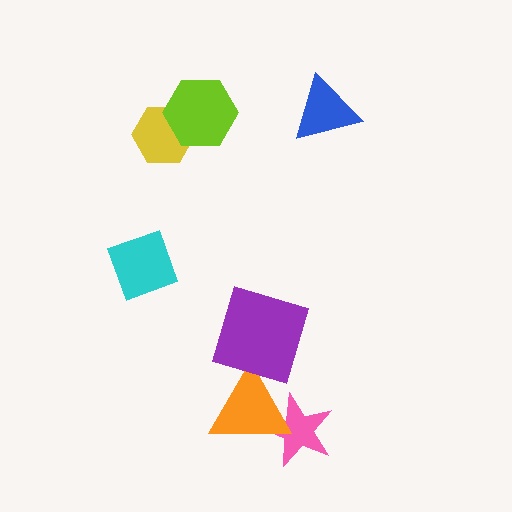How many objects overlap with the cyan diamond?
0 objects overlap with the cyan diamond.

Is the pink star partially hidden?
Yes, it is partially covered by another shape.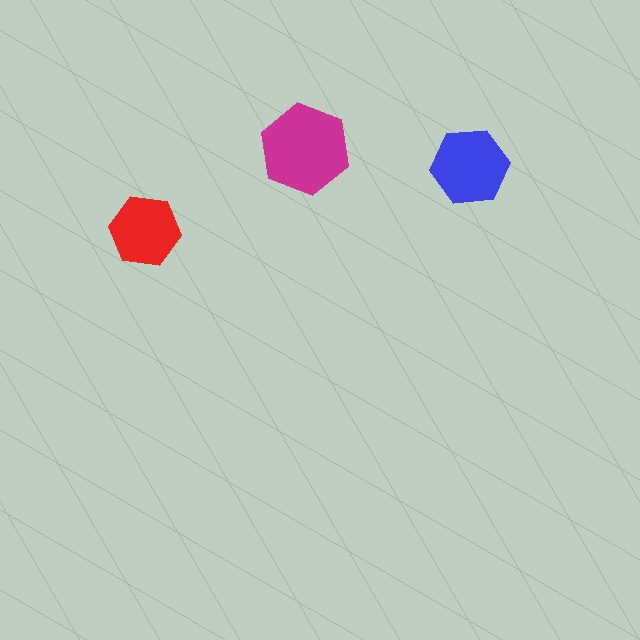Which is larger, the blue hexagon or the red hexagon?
The blue one.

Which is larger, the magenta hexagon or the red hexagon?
The magenta one.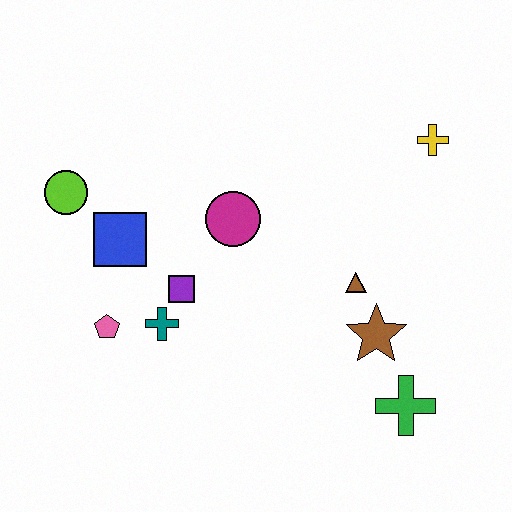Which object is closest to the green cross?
The brown star is closest to the green cross.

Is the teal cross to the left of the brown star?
Yes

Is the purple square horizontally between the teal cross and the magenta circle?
Yes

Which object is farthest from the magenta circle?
The green cross is farthest from the magenta circle.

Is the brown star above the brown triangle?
No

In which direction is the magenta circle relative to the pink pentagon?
The magenta circle is to the right of the pink pentagon.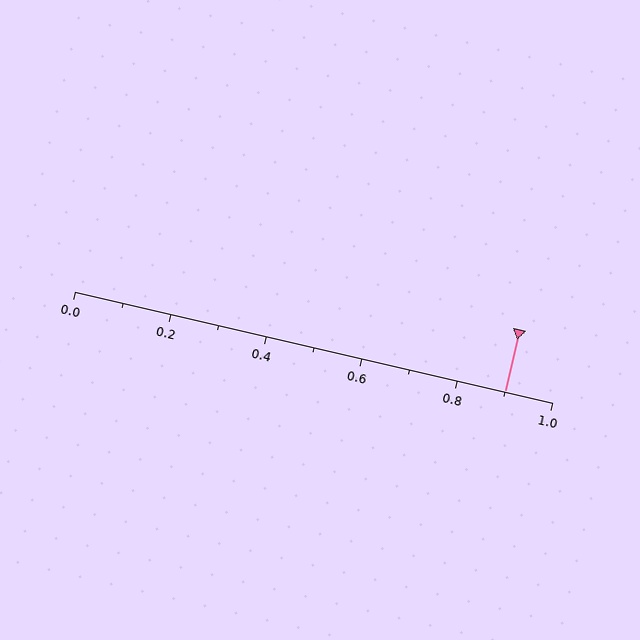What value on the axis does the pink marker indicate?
The marker indicates approximately 0.9.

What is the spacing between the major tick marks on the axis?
The major ticks are spaced 0.2 apart.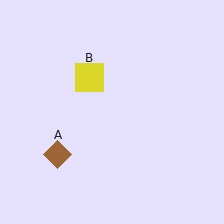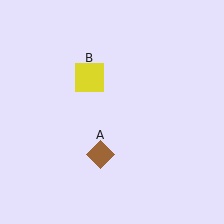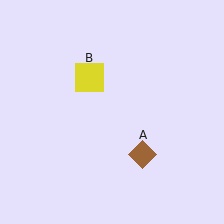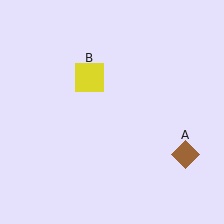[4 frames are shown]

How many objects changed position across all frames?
1 object changed position: brown diamond (object A).